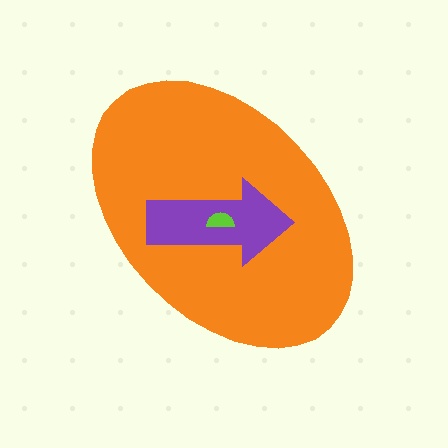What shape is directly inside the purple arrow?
The lime semicircle.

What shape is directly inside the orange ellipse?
The purple arrow.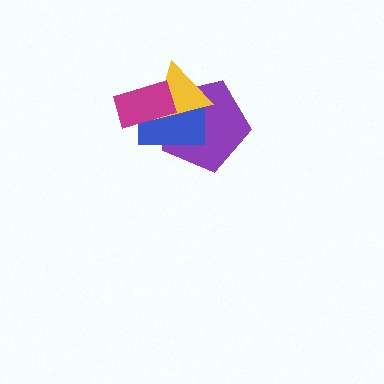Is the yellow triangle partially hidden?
Yes, it is partially covered by another shape.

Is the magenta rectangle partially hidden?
No, no other shape covers it.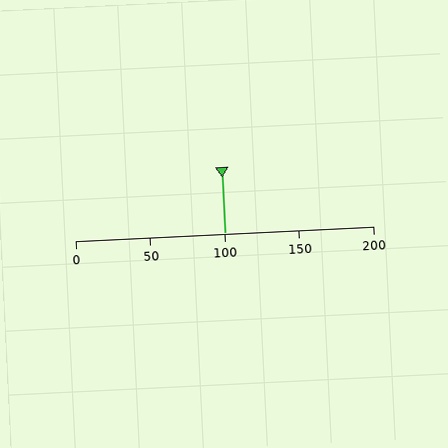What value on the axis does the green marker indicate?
The marker indicates approximately 100.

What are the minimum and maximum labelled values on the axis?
The axis runs from 0 to 200.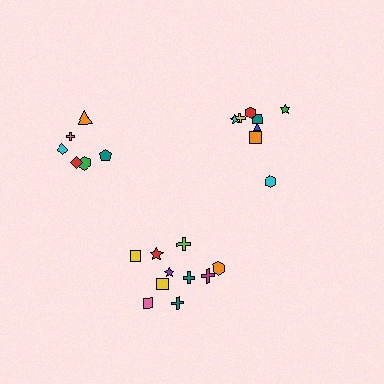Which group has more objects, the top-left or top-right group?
The top-right group.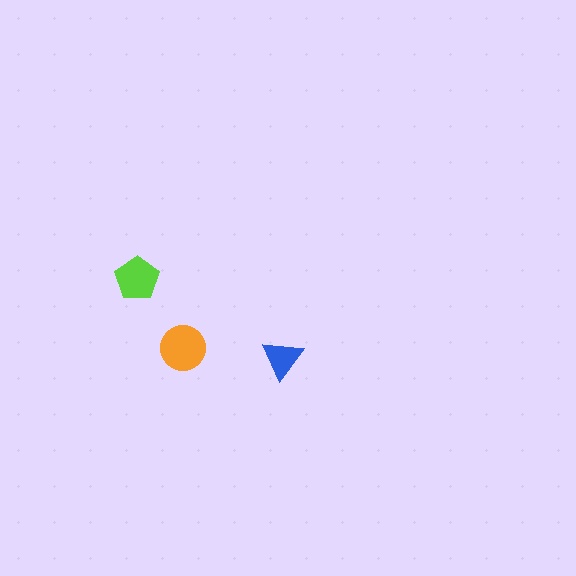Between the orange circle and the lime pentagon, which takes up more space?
The orange circle.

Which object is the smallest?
The blue triangle.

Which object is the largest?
The orange circle.